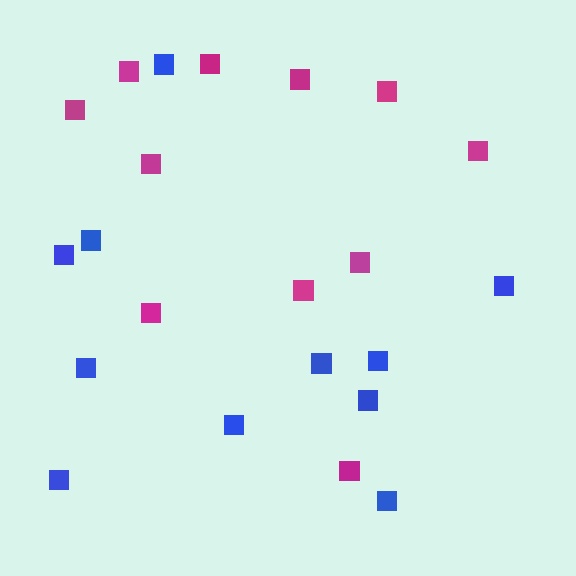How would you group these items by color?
There are 2 groups: one group of magenta squares (11) and one group of blue squares (11).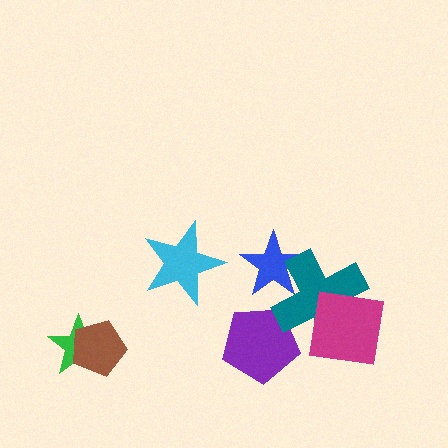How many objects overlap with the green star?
1 object overlaps with the green star.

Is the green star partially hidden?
Yes, it is partially covered by another shape.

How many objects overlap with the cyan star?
0 objects overlap with the cyan star.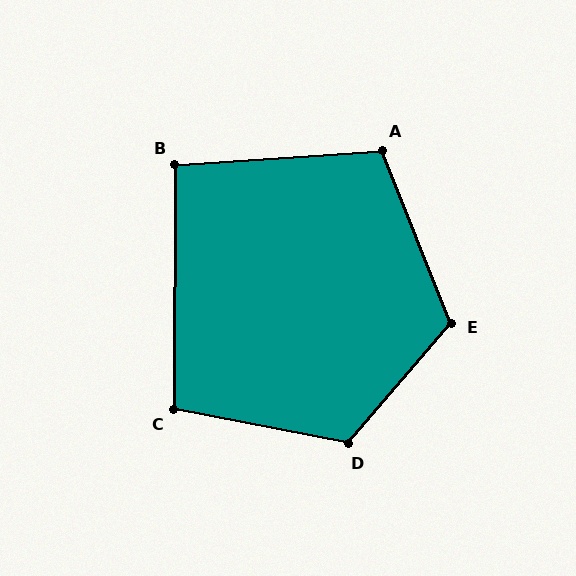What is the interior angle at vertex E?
Approximately 118 degrees (obtuse).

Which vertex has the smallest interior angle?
B, at approximately 94 degrees.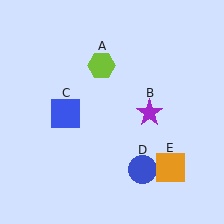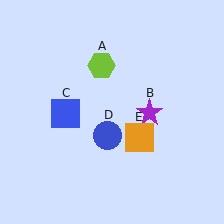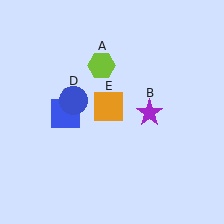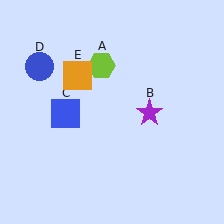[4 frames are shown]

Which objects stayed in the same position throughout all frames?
Lime hexagon (object A) and purple star (object B) and blue square (object C) remained stationary.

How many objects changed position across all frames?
2 objects changed position: blue circle (object D), orange square (object E).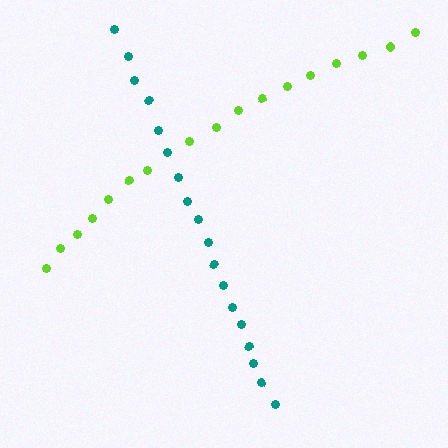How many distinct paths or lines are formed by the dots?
There are 2 distinct paths.